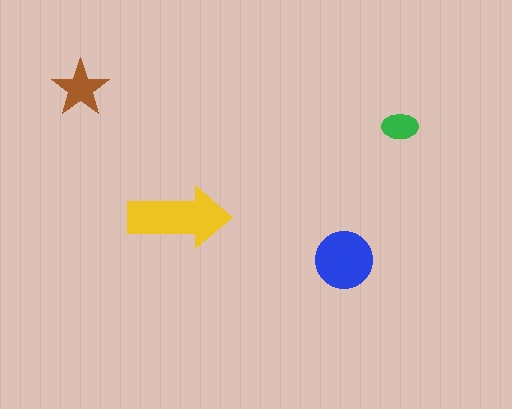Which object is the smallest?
The green ellipse.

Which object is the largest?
The yellow arrow.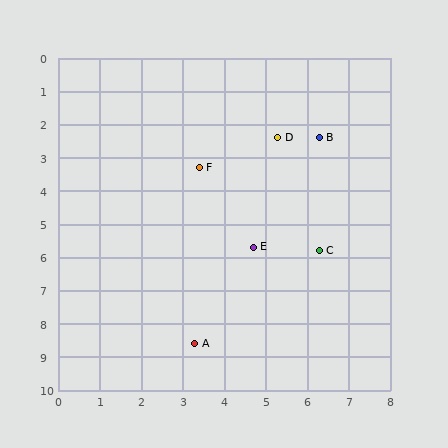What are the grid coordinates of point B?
Point B is at approximately (6.3, 2.4).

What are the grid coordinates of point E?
Point E is at approximately (4.7, 5.7).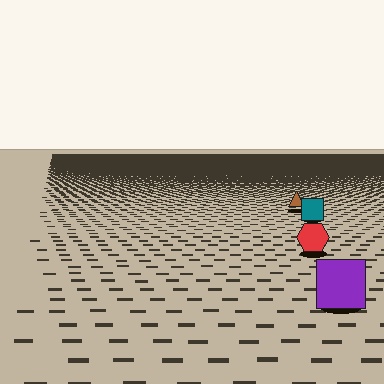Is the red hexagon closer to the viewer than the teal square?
Yes. The red hexagon is closer — you can tell from the texture gradient: the ground texture is coarser near it.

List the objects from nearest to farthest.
From nearest to farthest: the purple square, the red hexagon, the teal square, the brown triangle.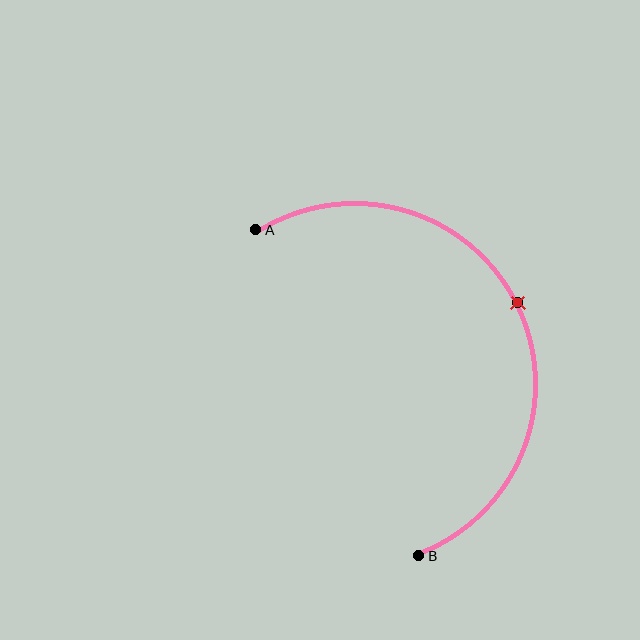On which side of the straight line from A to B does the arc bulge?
The arc bulges to the right of the straight line connecting A and B.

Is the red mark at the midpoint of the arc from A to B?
Yes. The red mark lies on the arc at equal arc-length from both A and B — it is the arc midpoint.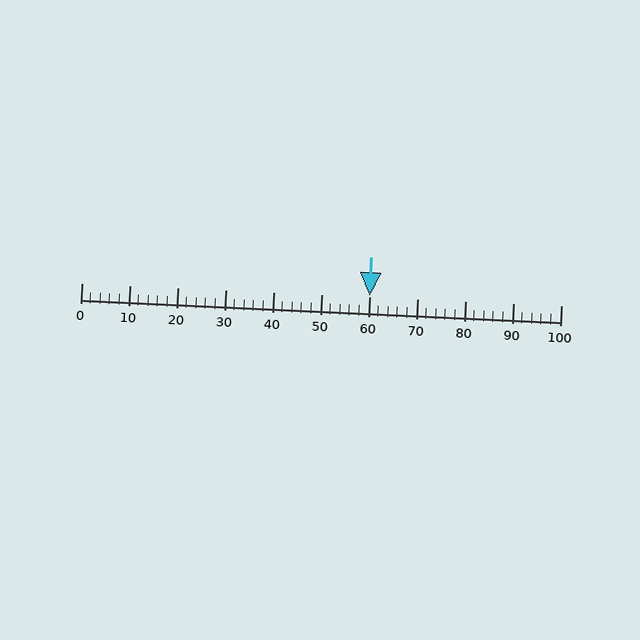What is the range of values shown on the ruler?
The ruler shows values from 0 to 100.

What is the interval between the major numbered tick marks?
The major tick marks are spaced 10 units apart.